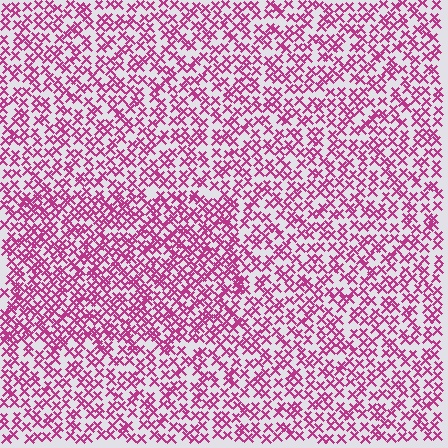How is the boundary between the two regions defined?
The boundary is defined by a change in element density (approximately 1.5x ratio). All elements are the same color, size, and shape.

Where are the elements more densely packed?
The elements are more densely packed inside the rectangle boundary.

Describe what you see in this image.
The image contains small magenta elements arranged at two different densities. A rectangle-shaped region is visible where the elements are more densely packed than the surrounding area.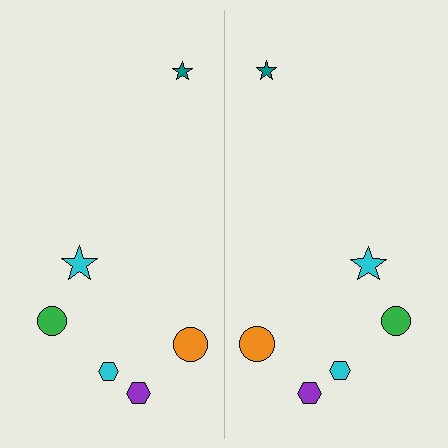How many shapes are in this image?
There are 12 shapes in this image.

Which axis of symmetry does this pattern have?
The pattern has a vertical axis of symmetry running through the center of the image.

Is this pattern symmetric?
Yes, this pattern has bilateral (reflection) symmetry.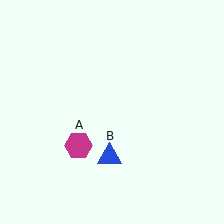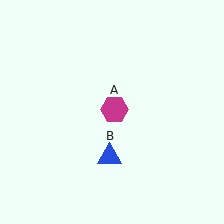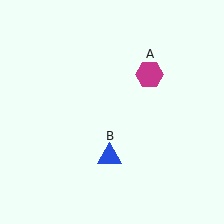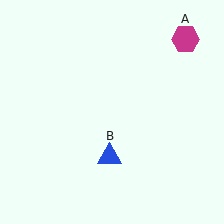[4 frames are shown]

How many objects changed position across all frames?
1 object changed position: magenta hexagon (object A).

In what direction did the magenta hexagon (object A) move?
The magenta hexagon (object A) moved up and to the right.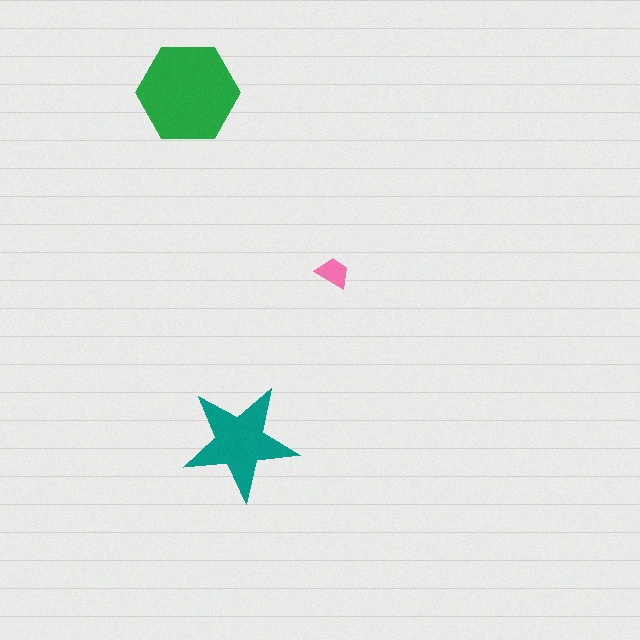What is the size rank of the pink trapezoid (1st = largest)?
3rd.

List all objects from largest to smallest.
The green hexagon, the teal star, the pink trapezoid.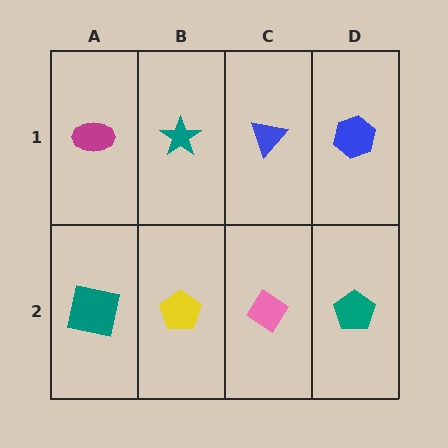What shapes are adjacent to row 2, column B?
A teal star (row 1, column B), a teal square (row 2, column A), a pink diamond (row 2, column C).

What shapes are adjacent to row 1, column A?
A teal square (row 2, column A), a teal star (row 1, column B).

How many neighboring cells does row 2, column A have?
2.